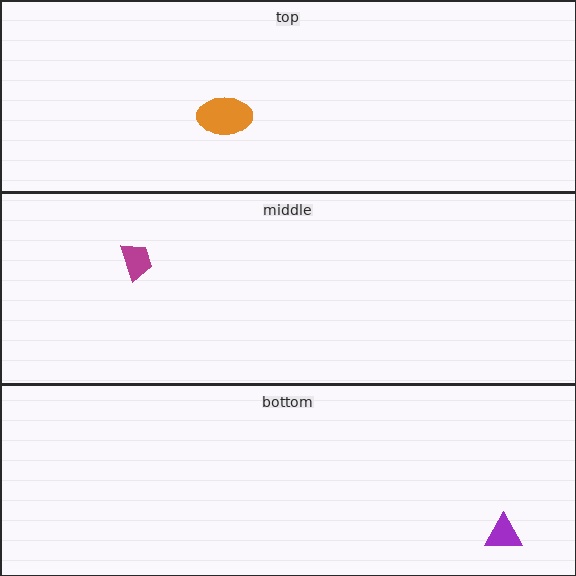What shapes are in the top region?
The orange ellipse.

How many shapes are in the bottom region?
1.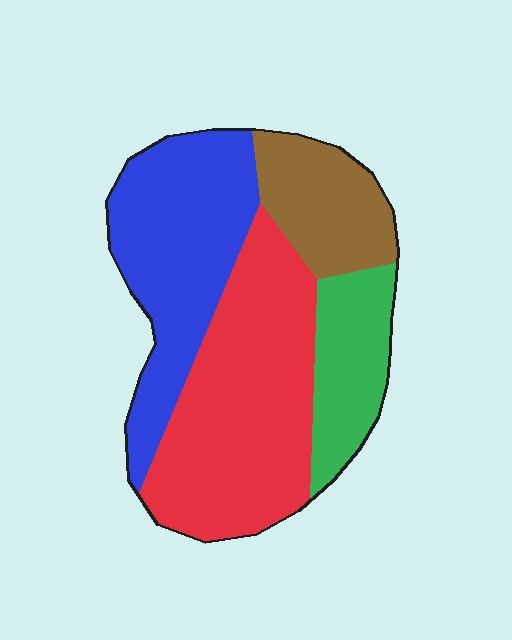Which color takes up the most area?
Red, at roughly 40%.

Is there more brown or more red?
Red.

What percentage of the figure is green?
Green takes up about one sixth (1/6) of the figure.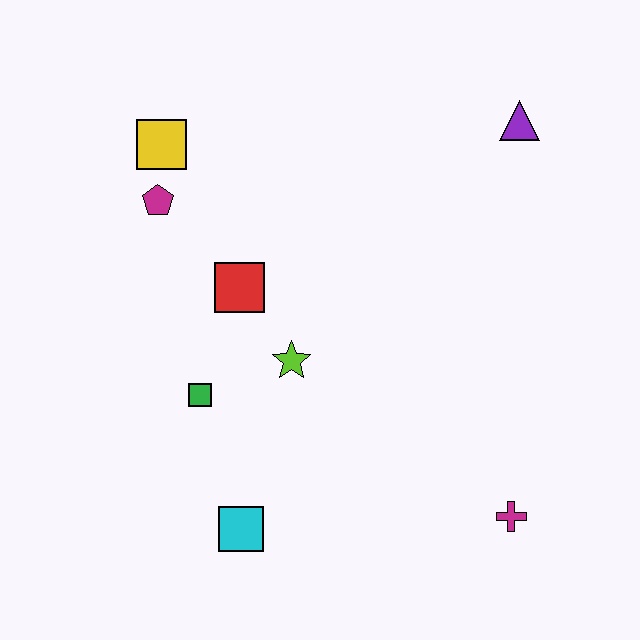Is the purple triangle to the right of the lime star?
Yes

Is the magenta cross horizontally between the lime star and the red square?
No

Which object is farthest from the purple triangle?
The cyan square is farthest from the purple triangle.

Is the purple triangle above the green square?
Yes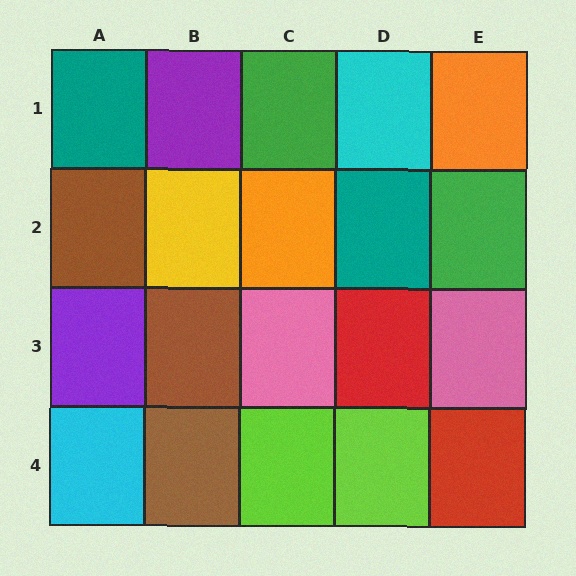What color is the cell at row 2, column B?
Yellow.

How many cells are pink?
2 cells are pink.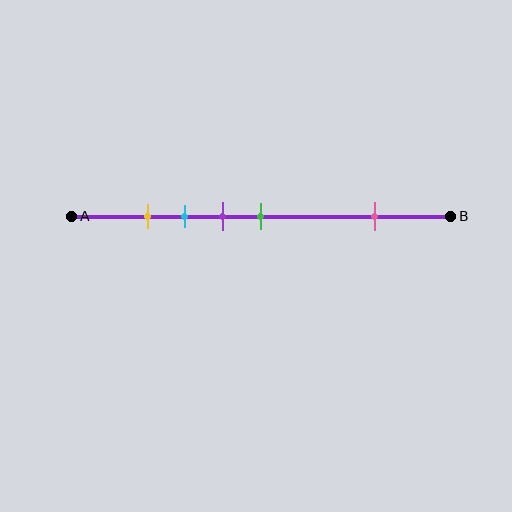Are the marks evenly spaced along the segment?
No, the marks are not evenly spaced.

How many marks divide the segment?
There are 5 marks dividing the segment.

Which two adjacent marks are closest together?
The yellow and cyan marks are the closest adjacent pair.